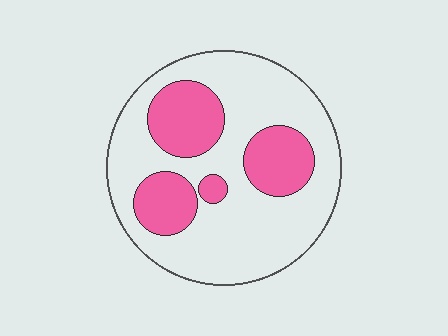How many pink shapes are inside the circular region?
4.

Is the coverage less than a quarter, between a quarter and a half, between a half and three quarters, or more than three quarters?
Between a quarter and a half.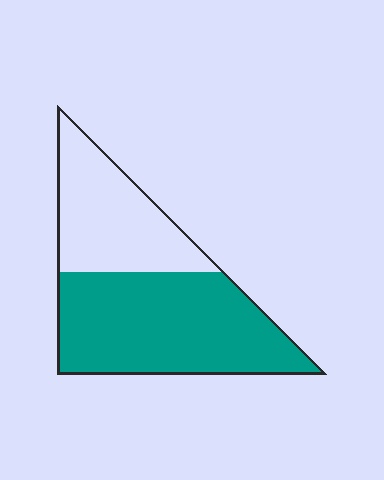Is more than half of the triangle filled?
Yes.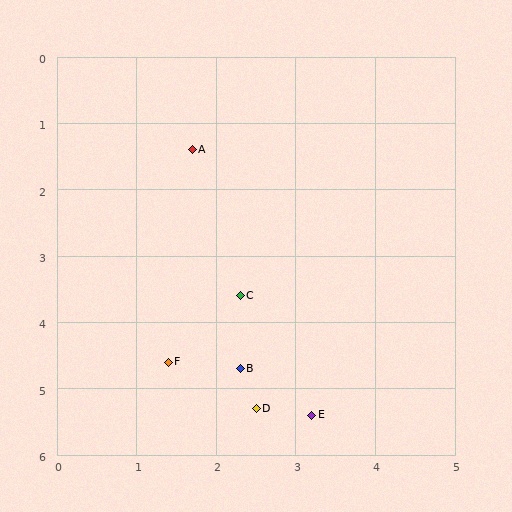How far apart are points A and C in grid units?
Points A and C are about 2.3 grid units apart.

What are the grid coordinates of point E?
Point E is at approximately (3.2, 5.4).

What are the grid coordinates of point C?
Point C is at approximately (2.3, 3.6).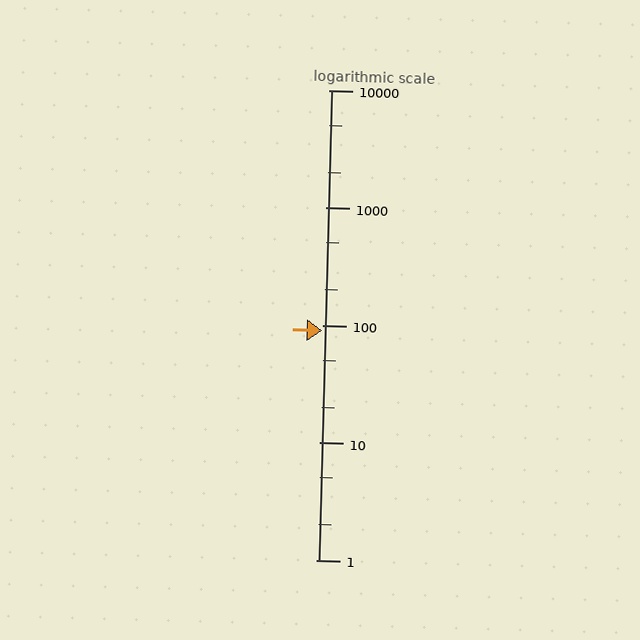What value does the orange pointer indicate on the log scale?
The pointer indicates approximately 90.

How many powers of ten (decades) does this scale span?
The scale spans 4 decades, from 1 to 10000.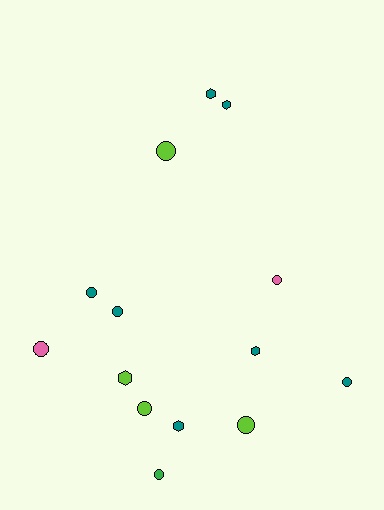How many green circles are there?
There is 1 green circle.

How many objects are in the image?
There are 14 objects.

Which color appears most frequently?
Teal, with 7 objects.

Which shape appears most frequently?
Circle, with 9 objects.